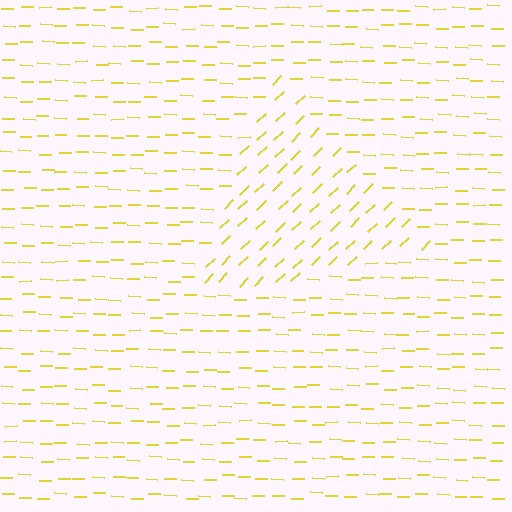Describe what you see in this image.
The image is filled with small yellow line segments. A triangle region in the image has lines oriented differently from the surrounding lines, creating a visible texture boundary.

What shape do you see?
I see a triangle.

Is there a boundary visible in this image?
Yes, there is a texture boundary formed by a change in line orientation.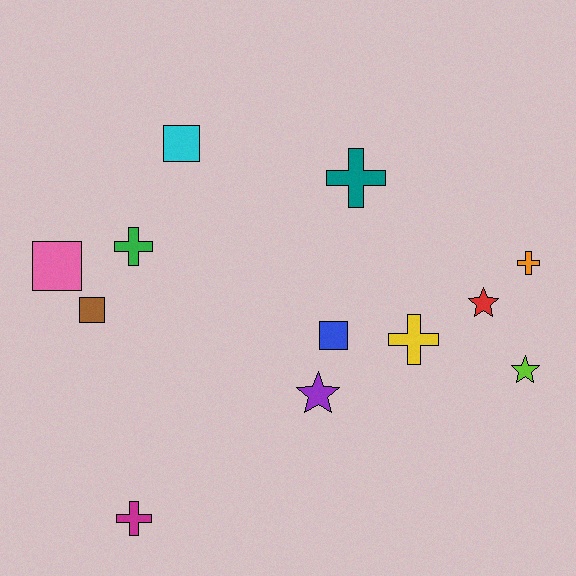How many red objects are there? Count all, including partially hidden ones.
There is 1 red object.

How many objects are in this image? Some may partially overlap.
There are 12 objects.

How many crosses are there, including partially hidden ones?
There are 5 crosses.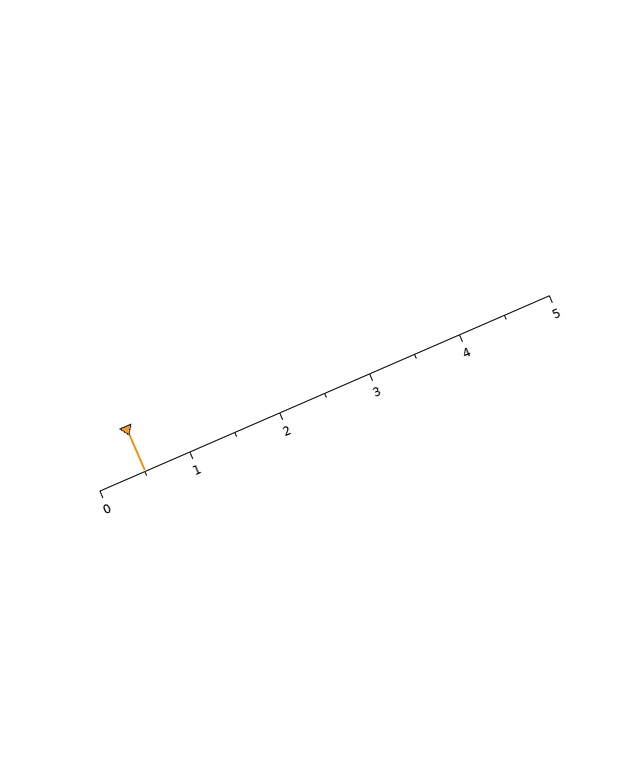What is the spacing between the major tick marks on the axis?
The major ticks are spaced 1 apart.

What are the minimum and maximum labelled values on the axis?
The axis runs from 0 to 5.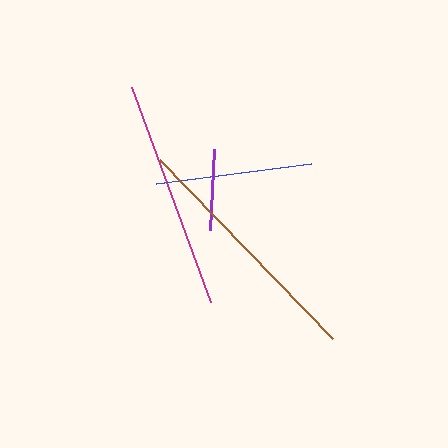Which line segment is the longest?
The brown line is the longest at approximately 249 pixels.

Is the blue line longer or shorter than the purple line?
The blue line is longer than the purple line.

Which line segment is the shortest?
The purple line is the shortest at approximately 82 pixels.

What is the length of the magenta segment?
The magenta segment is approximately 229 pixels long.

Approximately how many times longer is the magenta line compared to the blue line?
The magenta line is approximately 1.5 times the length of the blue line.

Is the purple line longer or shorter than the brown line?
The brown line is longer than the purple line.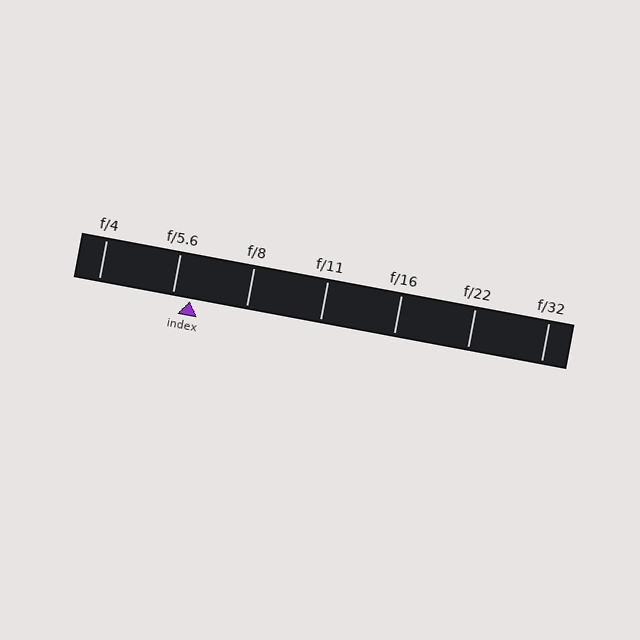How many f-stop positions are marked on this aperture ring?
There are 7 f-stop positions marked.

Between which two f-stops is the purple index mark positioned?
The index mark is between f/5.6 and f/8.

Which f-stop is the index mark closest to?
The index mark is closest to f/5.6.